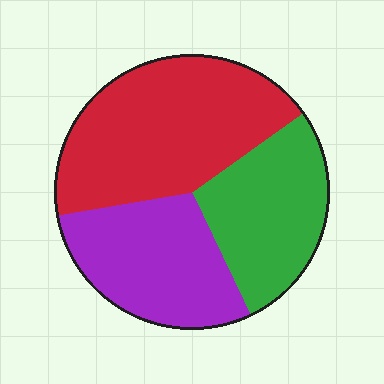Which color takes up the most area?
Red, at roughly 45%.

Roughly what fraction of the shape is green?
Green covers roughly 30% of the shape.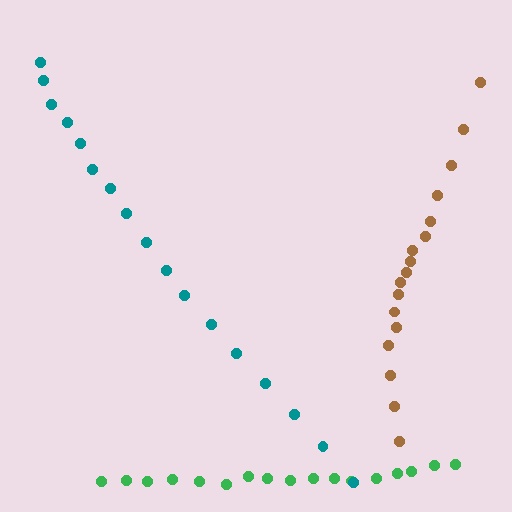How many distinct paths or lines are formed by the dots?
There are 3 distinct paths.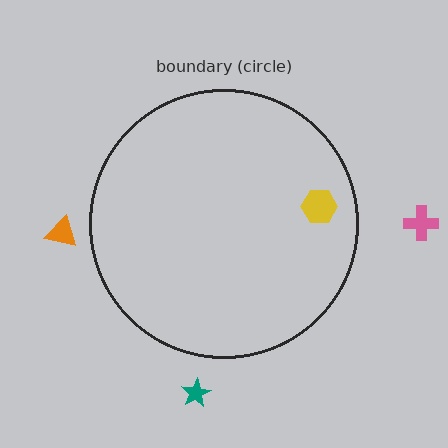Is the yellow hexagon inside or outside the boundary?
Inside.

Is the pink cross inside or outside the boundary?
Outside.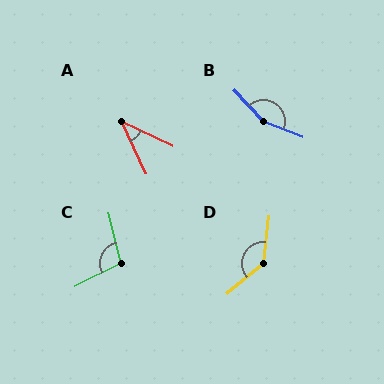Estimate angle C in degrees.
Approximately 103 degrees.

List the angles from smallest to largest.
A (40°), C (103°), D (137°), B (155°).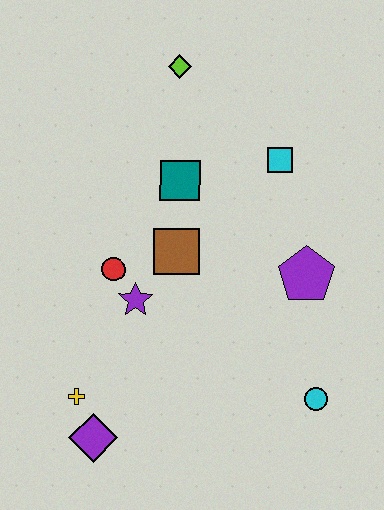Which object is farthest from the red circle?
The cyan circle is farthest from the red circle.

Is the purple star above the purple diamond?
Yes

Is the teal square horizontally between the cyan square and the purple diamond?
Yes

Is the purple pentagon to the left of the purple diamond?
No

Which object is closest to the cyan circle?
The purple pentagon is closest to the cyan circle.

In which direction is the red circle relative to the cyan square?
The red circle is to the left of the cyan square.